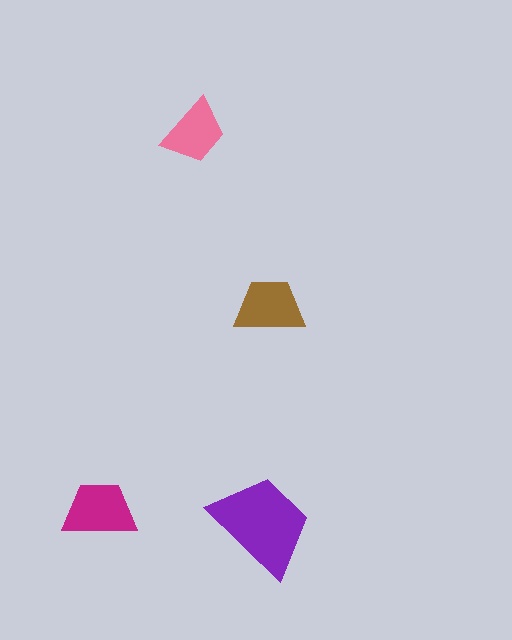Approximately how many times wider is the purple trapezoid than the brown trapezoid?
About 1.5 times wider.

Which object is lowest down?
The purple trapezoid is bottommost.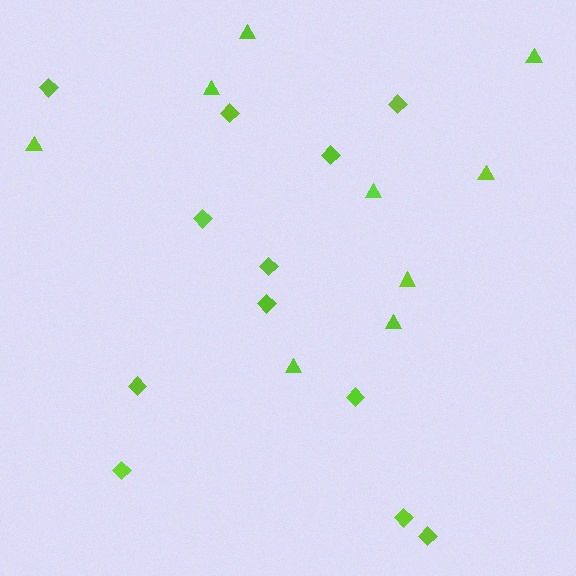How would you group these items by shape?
There are 2 groups: one group of triangles (9) and one group of diamonds (12).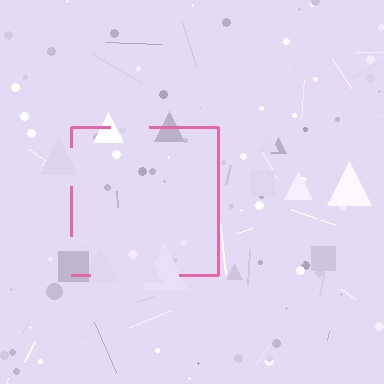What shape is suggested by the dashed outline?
The dashed outline suggests a square.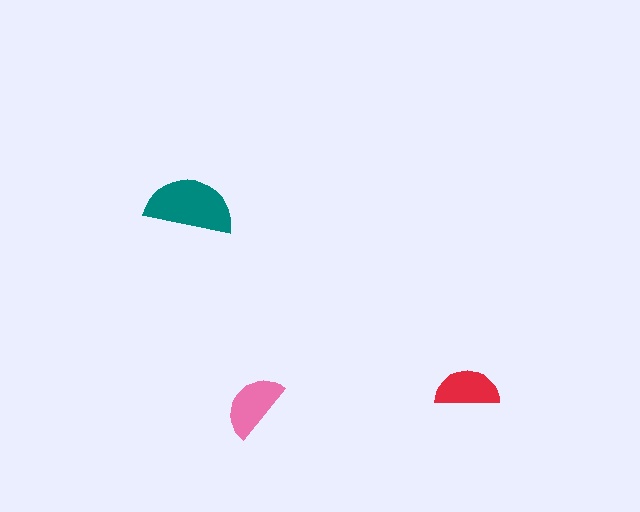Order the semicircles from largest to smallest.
the teal one, the pink one, the red one.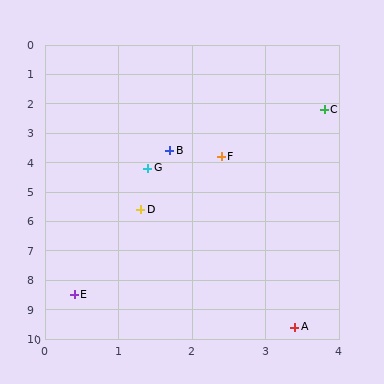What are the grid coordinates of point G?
Point G is at approximately (1.4, 4.2).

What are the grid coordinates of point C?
Point C is at approximately (3.8, 2.2).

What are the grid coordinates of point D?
Point D is at approximately (1.3, 5.6).